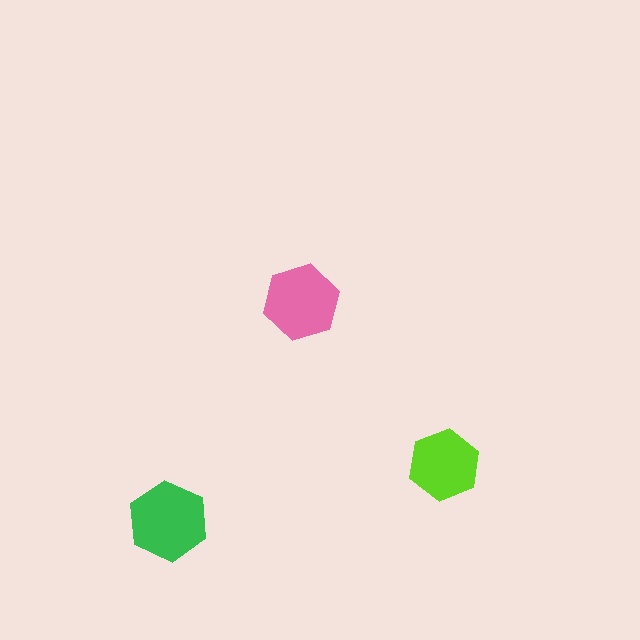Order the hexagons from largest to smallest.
the green one, the pink one, the lime one.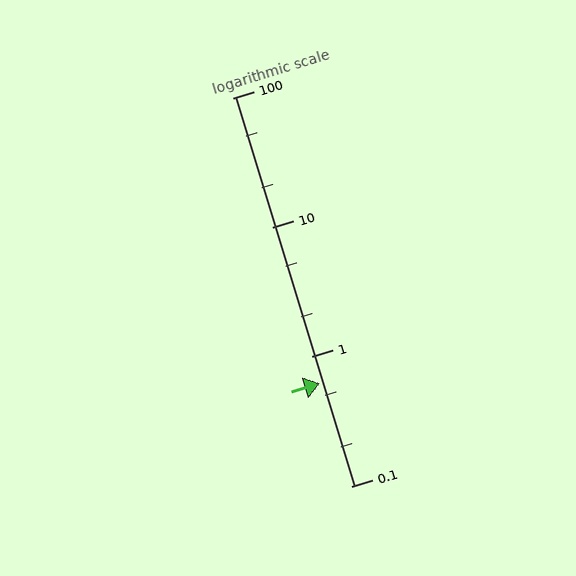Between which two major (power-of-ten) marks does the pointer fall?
The pointer is between 0.1 and 1.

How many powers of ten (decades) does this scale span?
The scale spans 3 decades, from 0.1 to 100.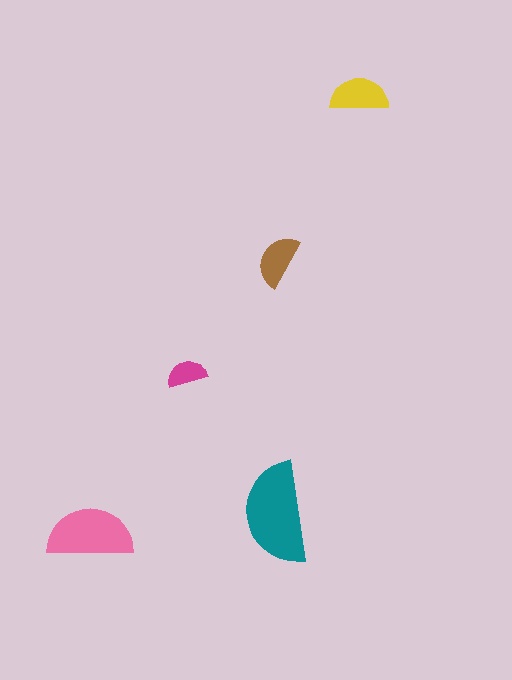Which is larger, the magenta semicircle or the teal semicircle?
The teal one.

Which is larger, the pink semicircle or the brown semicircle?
The pink one.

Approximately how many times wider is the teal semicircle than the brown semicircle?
About 2 times wider.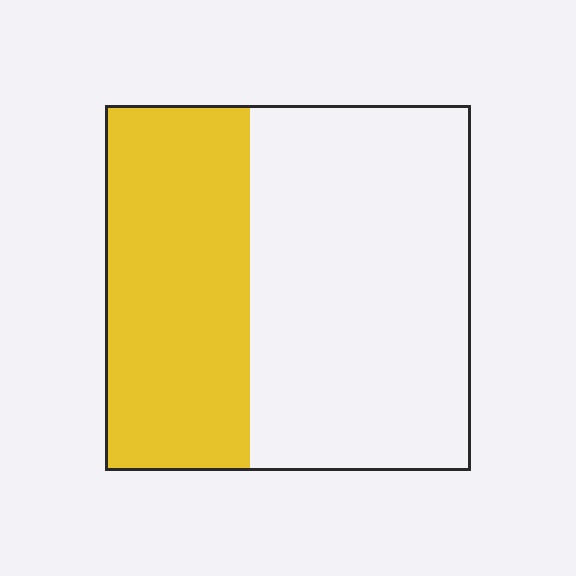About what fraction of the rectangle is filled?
About two fifths (2/5).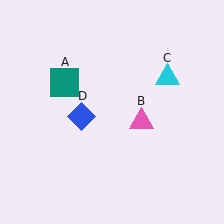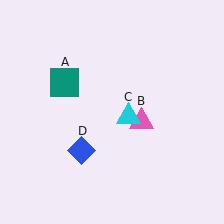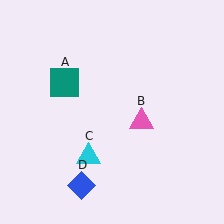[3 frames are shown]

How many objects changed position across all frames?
2 objects changed position: cyan triangle (object C), blue diamond (object D).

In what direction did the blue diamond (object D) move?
The blue diamond (object D) moved down.